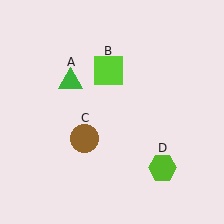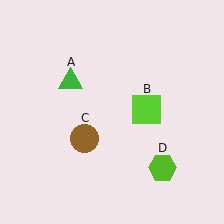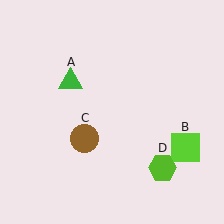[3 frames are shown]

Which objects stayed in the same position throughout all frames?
Green triangle (object A) and brown circle (object C) and lime hexagon (object D) remained stationary.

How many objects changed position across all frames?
1 object changed position: lime square (object B).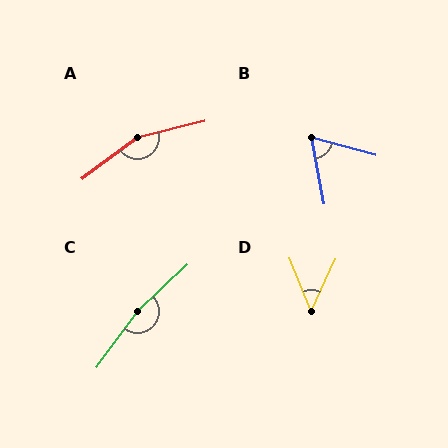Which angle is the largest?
C, at approximately 169 degrees.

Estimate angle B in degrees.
Approximately 64 degrees.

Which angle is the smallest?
D, at approximately 47 degrees.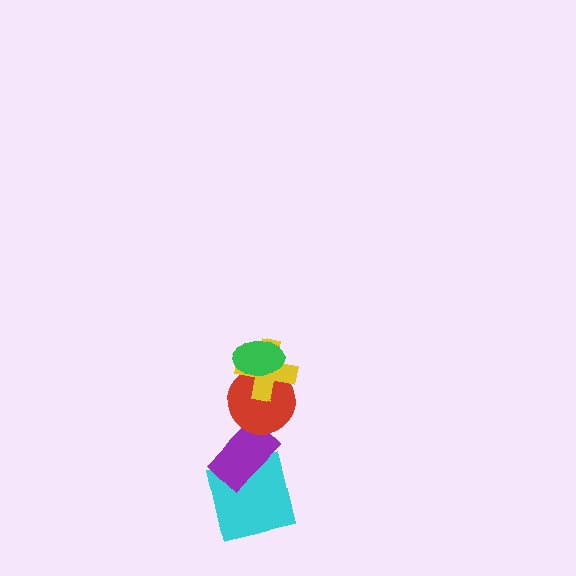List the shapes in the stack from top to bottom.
From top to bottom: the green ellipse, the yellow cross, the red circle, the purple rectangle, the cyan square.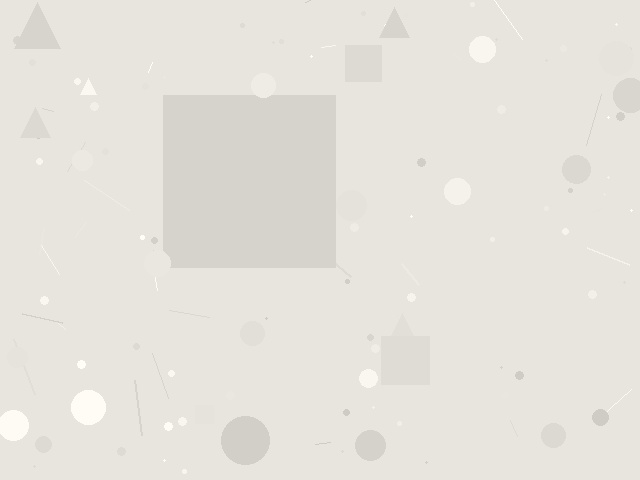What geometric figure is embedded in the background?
A square is embedded in the background.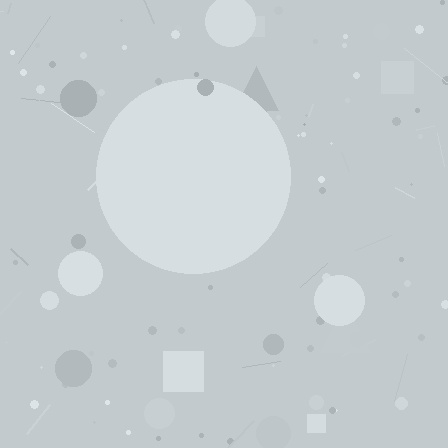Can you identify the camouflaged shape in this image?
The camouflaged shape is a circle.